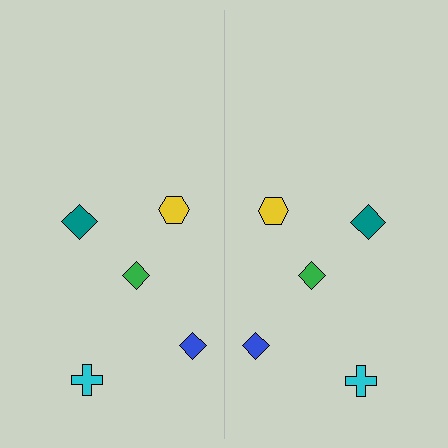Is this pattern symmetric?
Yes, this pattern has bilateral (reflection) symmetry.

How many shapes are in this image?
There are 10 shapes in this image.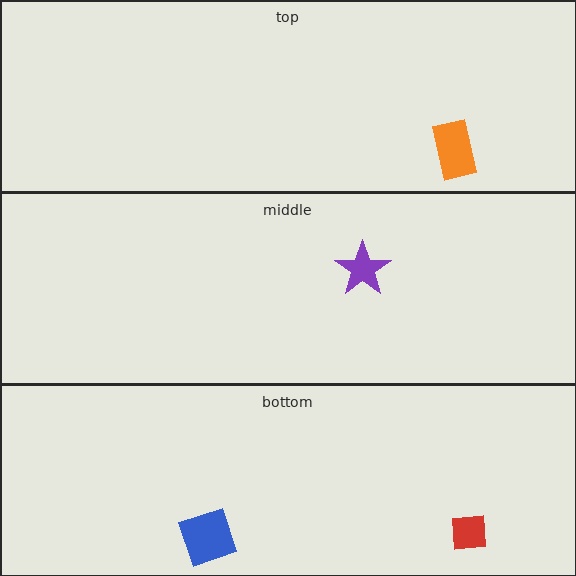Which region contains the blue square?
The bottom region.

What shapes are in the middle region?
The purple star.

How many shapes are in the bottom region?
2.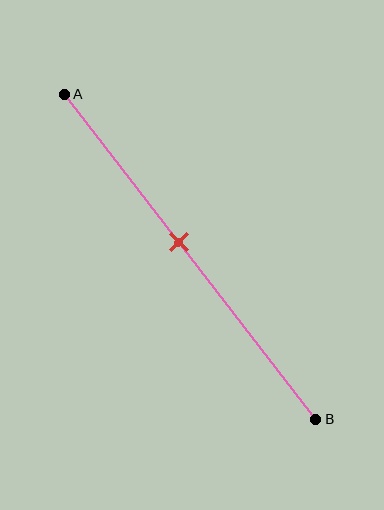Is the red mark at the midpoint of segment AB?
No, the mark is at about 45% from A, not at the 50% midpoint.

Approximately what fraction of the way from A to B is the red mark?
The red mark is approximately 45% of the way from A to B.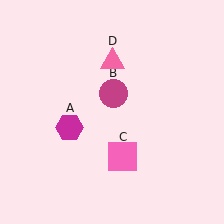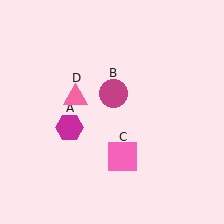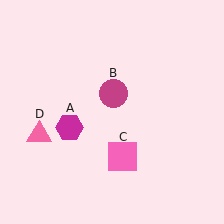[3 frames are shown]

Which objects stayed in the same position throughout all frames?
Magenta hexagon (object A) and magenta circle (object B) and pink square (object C) remained stationary.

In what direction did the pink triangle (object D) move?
The pink triangle (object D) moved down and to the left.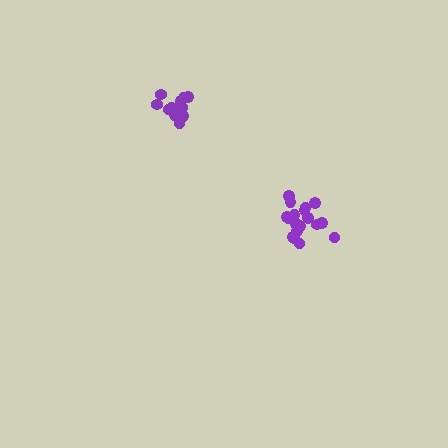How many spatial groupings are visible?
There are 2 spatial groupings.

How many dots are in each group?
Group 1: 13 dots, Group 2: 18 dots (31 total).